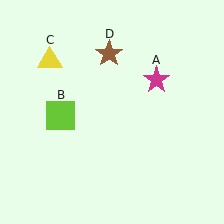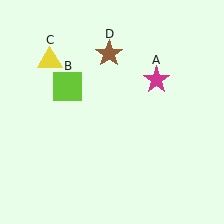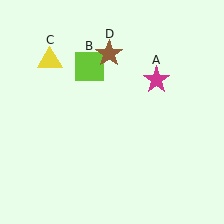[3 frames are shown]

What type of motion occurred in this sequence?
The lime square (object B) rotated clockwise around the center of the scene.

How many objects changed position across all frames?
1 object changed position: lime square (object B).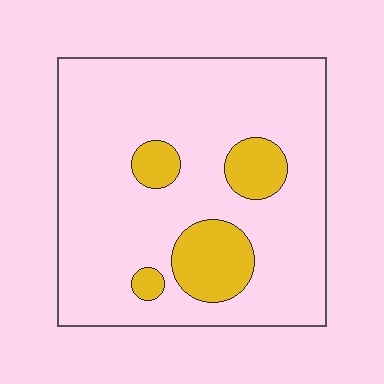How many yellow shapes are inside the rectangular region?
4.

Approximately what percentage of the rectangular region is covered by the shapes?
Approximately 15%.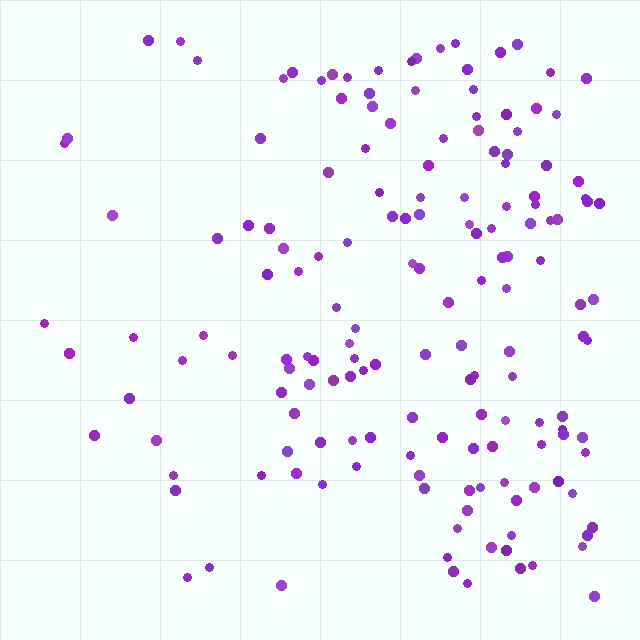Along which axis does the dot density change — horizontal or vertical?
Horizontal.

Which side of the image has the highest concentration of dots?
The right.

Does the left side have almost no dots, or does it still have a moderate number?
Still a moderate number, just noticeably fewer than the right.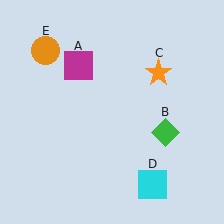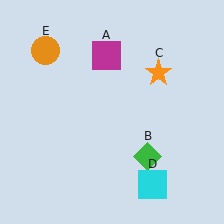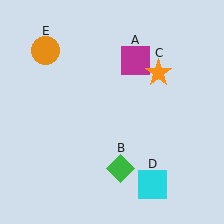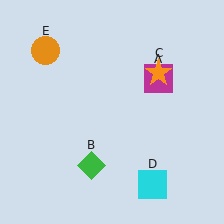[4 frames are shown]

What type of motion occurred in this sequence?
The magenta square (object A), green diamond (object B) rotated clockwise around the center of the scene.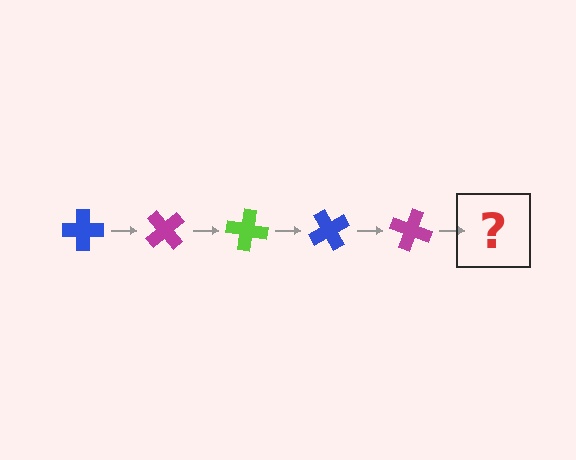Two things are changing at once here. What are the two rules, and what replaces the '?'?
The two rules are that it rotates 50 degrees each step and the color cycles through blue, magenta, and lime. The '?' should be a lime cross, rotated 250 degrees from the start.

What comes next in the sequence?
The next element should be a lime cross, rotated 250 degrees from the start.